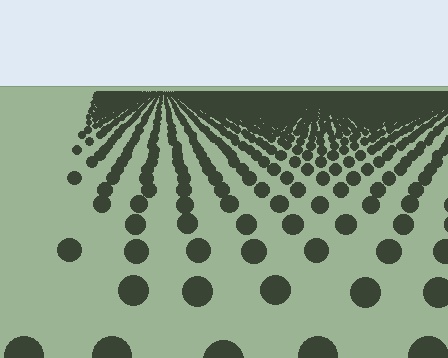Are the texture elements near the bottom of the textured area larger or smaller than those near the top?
Larger. Near the bottom, elements are closer to the viewer and appear at a bigger on-screen size.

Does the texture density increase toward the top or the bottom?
Density increases toward the top.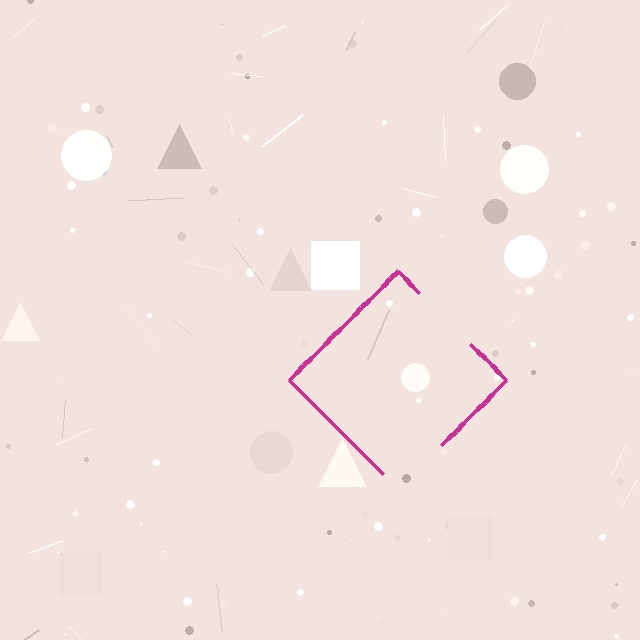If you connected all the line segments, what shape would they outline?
They would outline a diamond.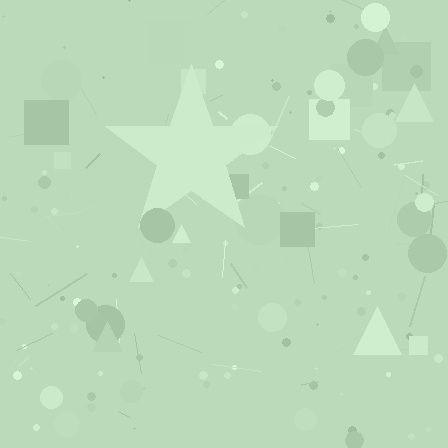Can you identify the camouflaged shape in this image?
The camouflaged shape is a star.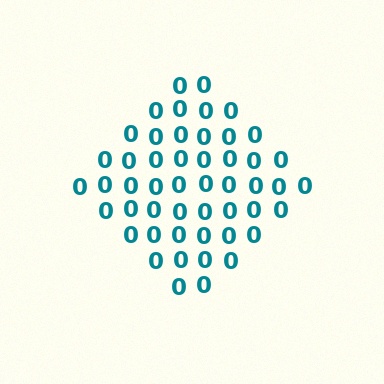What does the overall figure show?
The overall figure shows a diamond.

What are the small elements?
The small elements are digit 0's.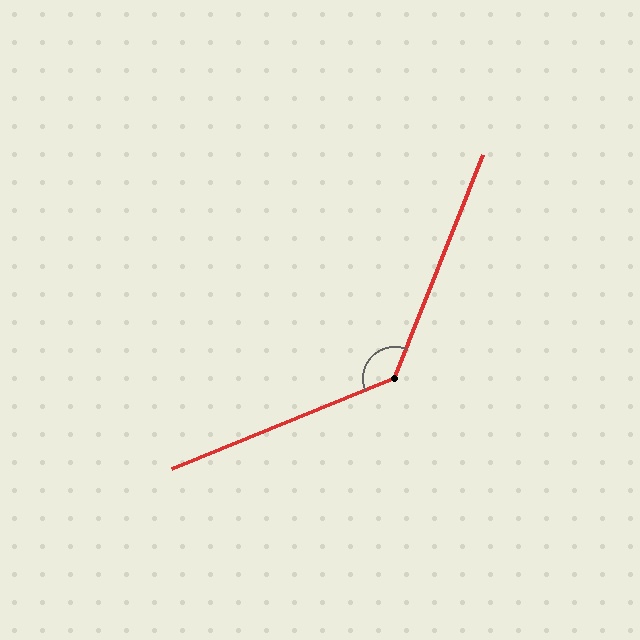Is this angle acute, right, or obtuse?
It is obtuse.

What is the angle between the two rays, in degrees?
Approximately 134 degrees.